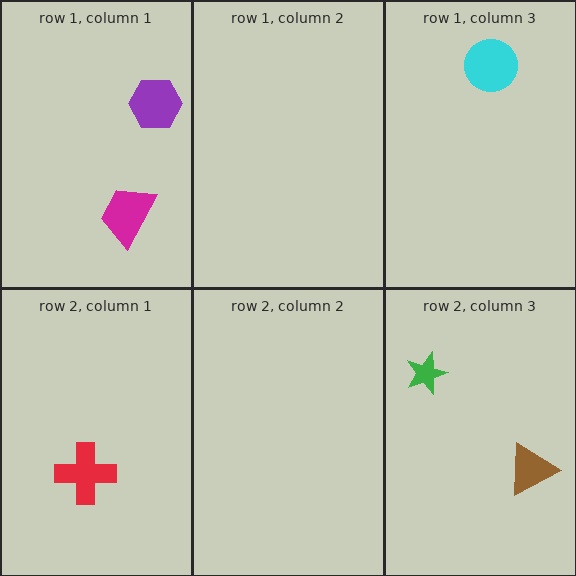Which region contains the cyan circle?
The row 1, column 3 region.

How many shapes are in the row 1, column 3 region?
1.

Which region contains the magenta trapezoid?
The row 1, column 1 region.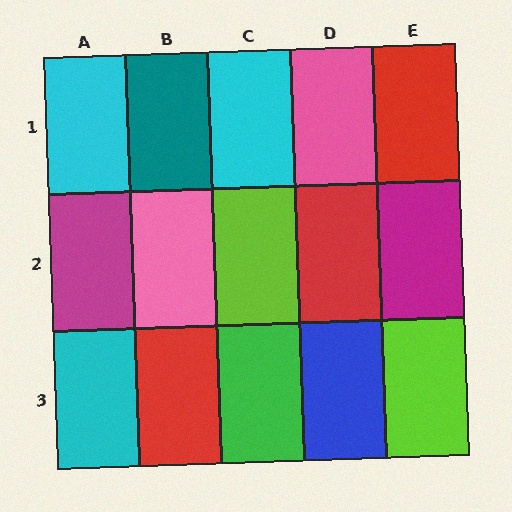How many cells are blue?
1 cell is blue.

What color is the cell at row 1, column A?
Cyan.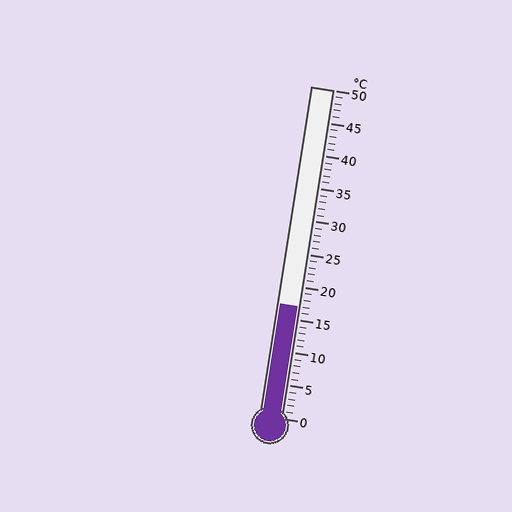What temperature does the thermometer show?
The thermometer shows approximately 17°C.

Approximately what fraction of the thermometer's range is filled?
The thermometer is filled to approximately 35% of its range.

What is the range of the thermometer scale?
The thermometer scale ranges from 0°C to 50°C.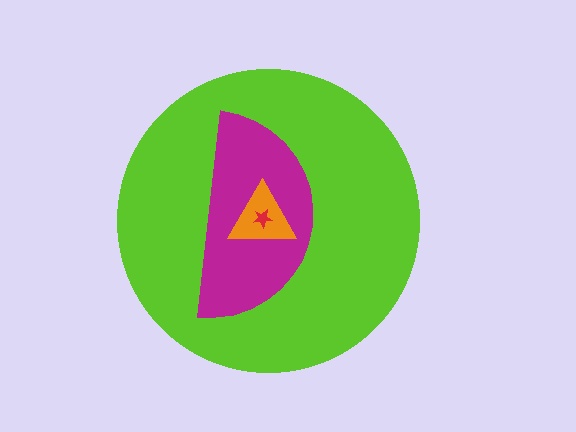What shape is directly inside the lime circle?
The magenta semicircle.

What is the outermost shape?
The lime circle.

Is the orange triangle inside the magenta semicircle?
Yes.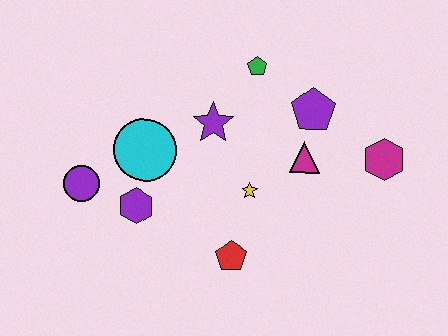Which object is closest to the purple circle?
The purple hexagon is closest to the purple circle.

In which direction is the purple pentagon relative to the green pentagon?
The purple pentagon is to the right of the green pentagon.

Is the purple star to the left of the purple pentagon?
Yes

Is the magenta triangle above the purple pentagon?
No